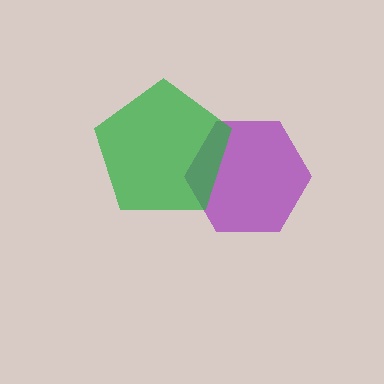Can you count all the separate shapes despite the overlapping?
Yes, there are 2 separate shapes.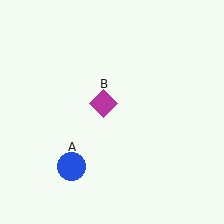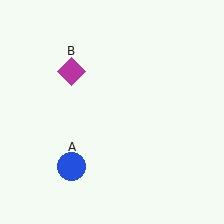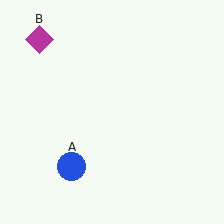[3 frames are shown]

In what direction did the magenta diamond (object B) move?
The magenta diamond (object B) moved up and to the left.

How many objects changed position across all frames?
1 object changed position: magenta diamond (object B).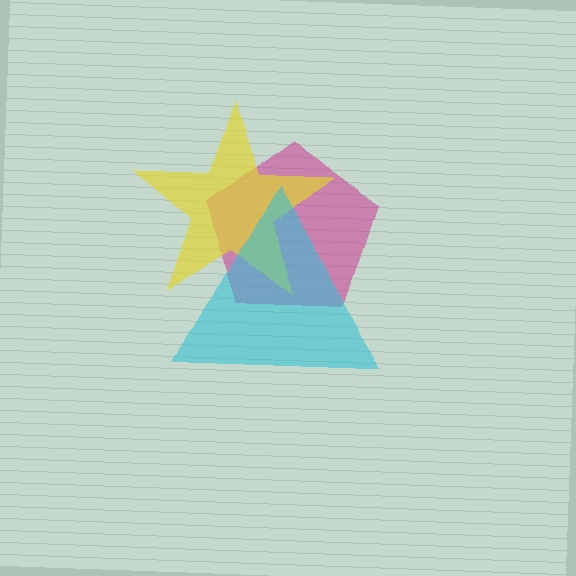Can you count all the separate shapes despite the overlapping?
Yes, there are 3 separate shapes.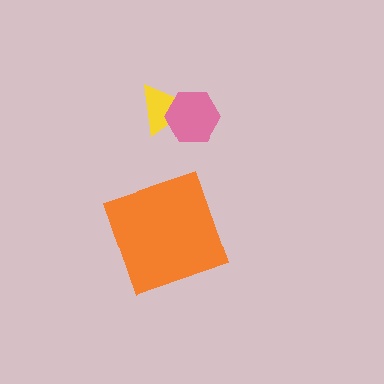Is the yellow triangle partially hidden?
Yes, it is partially covered by another shape.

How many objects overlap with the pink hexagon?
1 object overlaps with the pink hexagon.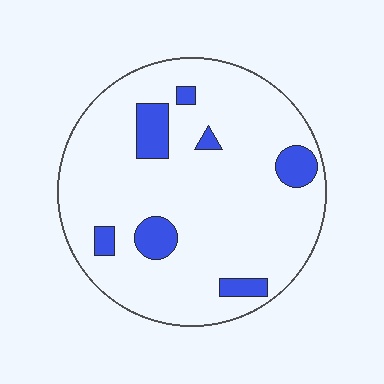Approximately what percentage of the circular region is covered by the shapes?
Approximately 10%.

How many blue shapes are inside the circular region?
7.